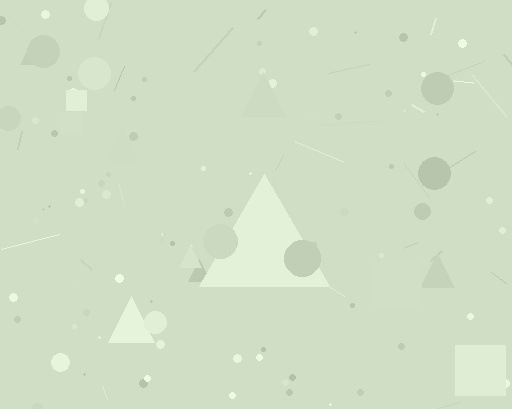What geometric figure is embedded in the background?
A triangle is embedded in the background.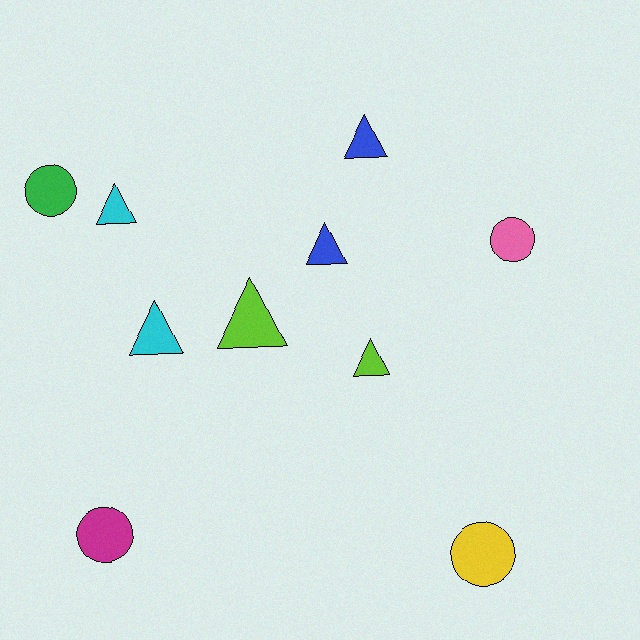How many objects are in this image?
There are 10 objects.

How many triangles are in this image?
There are 6 triangles.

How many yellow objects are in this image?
There is 1 yellow object.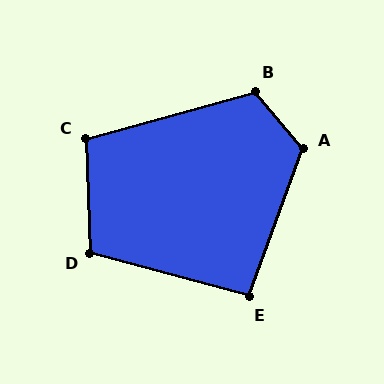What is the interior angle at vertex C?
Approximately 103 degrees (obtuse).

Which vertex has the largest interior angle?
A, at approximately 121 degrees.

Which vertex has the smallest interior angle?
E, at approximately 95 degrees.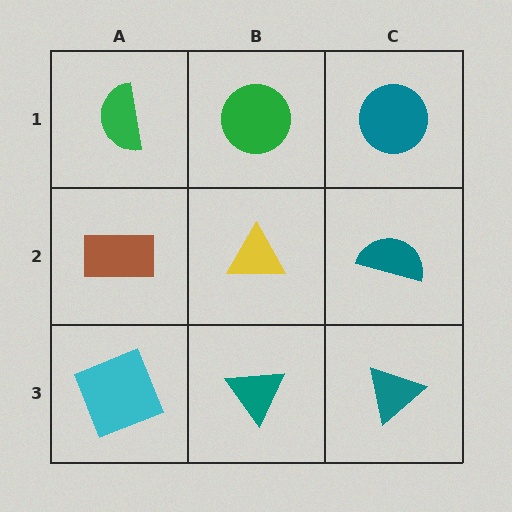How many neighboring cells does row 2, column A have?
3.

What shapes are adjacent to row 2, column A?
A green semicircle (row 1, column A), a cyan square (row 3, column A), a yellow triangle (row 2, column B).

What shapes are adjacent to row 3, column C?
A teal semicircle (row 2, column C), a teal triangle (row 3, column B).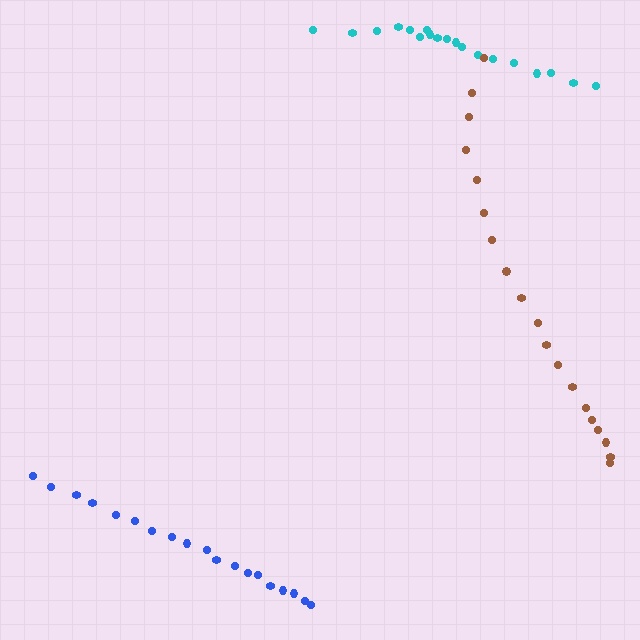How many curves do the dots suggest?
There are 3 distinct paths.